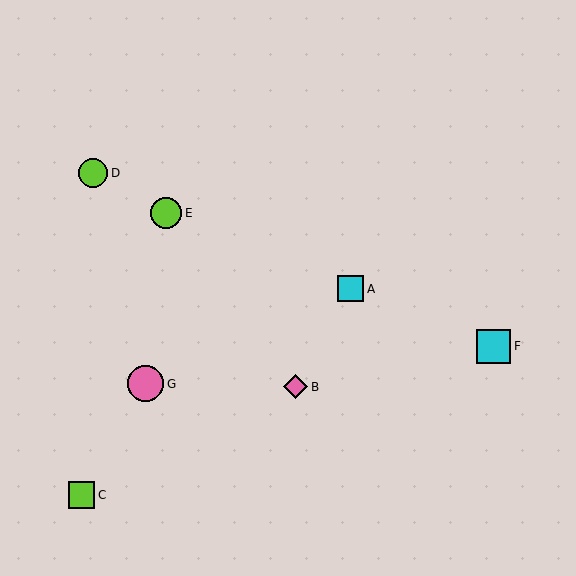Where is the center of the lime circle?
The center of the lime circle is at (93, 173).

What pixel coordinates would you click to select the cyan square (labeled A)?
Click at (351, 289) to select the cyan square A.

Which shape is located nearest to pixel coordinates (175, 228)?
The lime circle (labeled E) at (166, 213) is nearest to that location.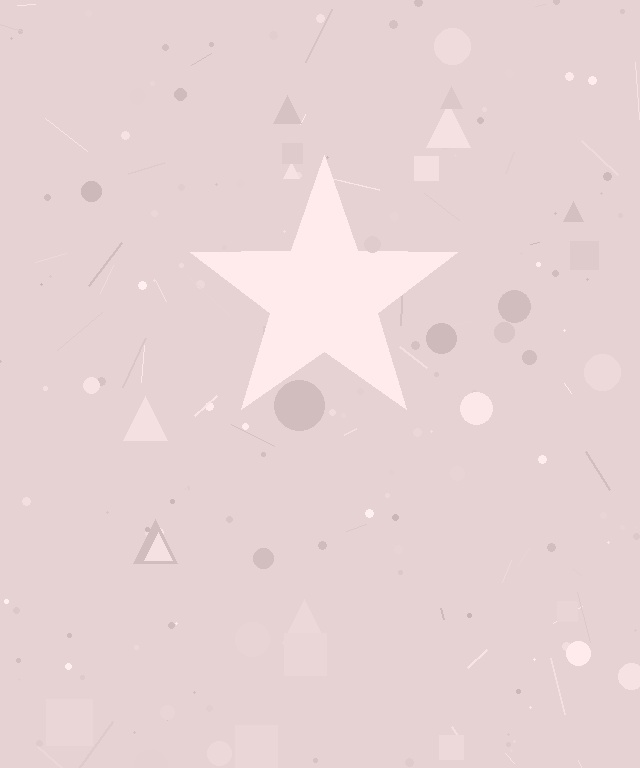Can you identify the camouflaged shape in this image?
The camouflaged shape is a star.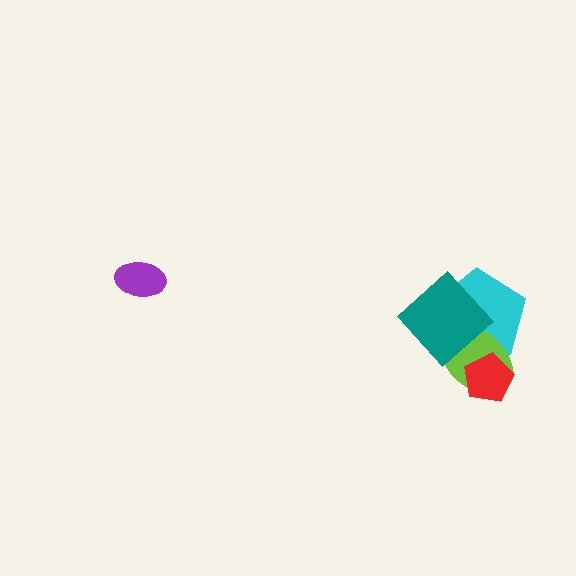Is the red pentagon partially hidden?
No, no other shape covers it.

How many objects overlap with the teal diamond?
2 objects overlap with the teal diamond.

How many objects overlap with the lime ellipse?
3 objects overlap with the lime ellipse.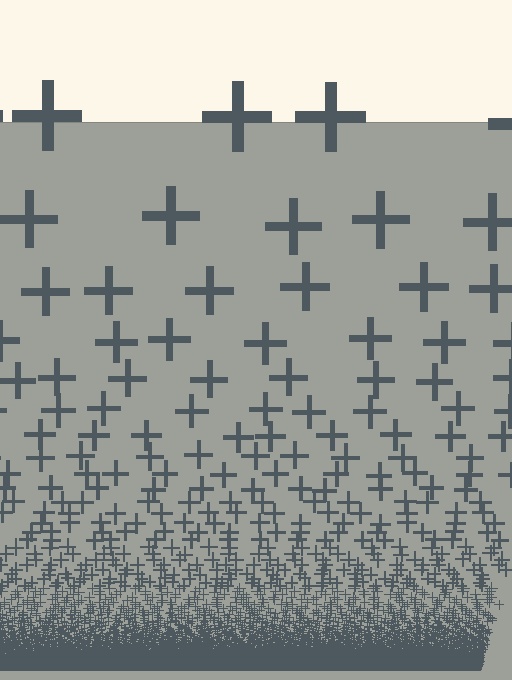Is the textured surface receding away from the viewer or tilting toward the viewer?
The surface appears to tilt toward the viewer. Texture elements get larger and sparser toward the top.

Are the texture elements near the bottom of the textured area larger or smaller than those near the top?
Smaller. The gradient is inverted — elements near the bottom are smaller and denser.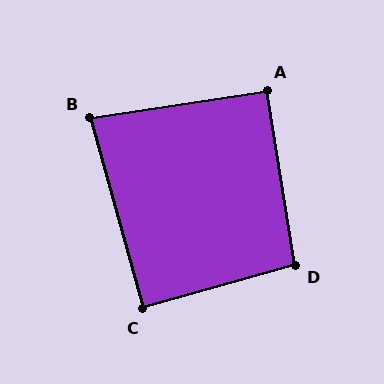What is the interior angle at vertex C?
Approximately 90 degrees (approximately right).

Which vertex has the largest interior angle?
D, at approximately 97 degrees.